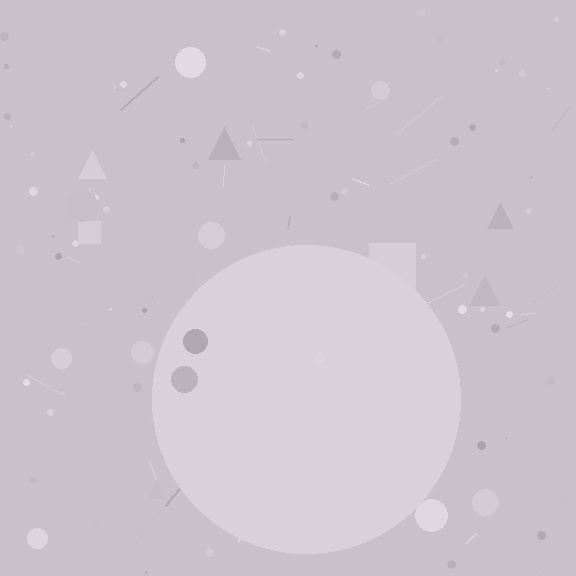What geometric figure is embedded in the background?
A circle is embedded in the background.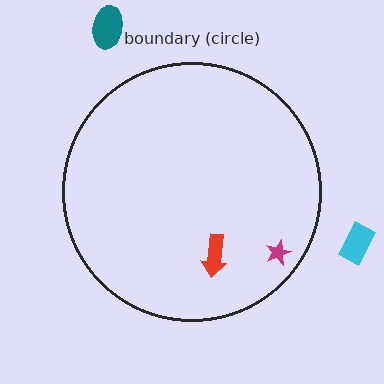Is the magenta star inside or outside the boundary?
Inside.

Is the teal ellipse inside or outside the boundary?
Outside.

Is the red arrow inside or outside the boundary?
Inside.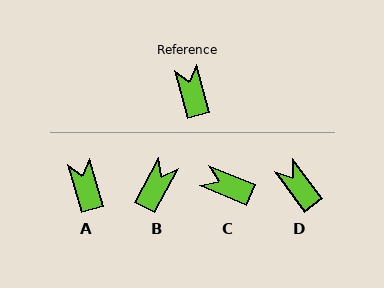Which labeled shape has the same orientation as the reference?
A.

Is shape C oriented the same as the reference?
No, it is off by about 51 degrees.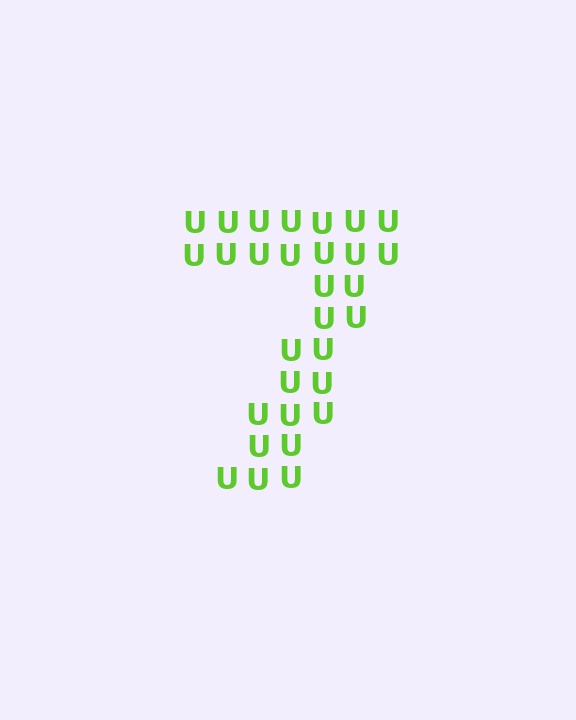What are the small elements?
The small elements are letter U's.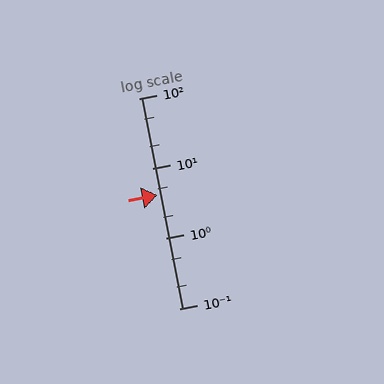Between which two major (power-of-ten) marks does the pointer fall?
The pointer is between 1 and 10.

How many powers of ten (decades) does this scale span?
The scale spans 3 decades, from 0.1 to 100.